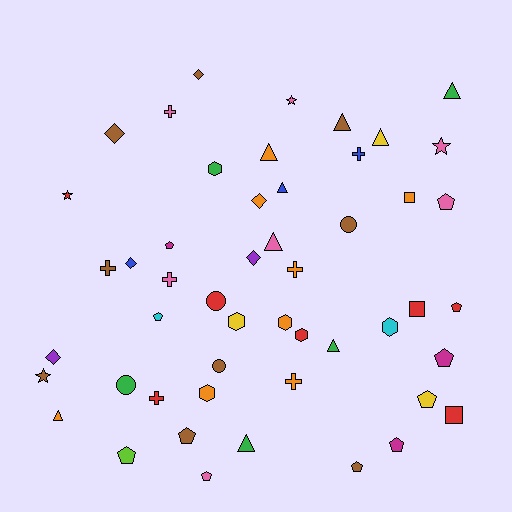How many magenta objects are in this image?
There are 3 magenta objects.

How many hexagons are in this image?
There are 6 hexagons.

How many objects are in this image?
There are 50 objects.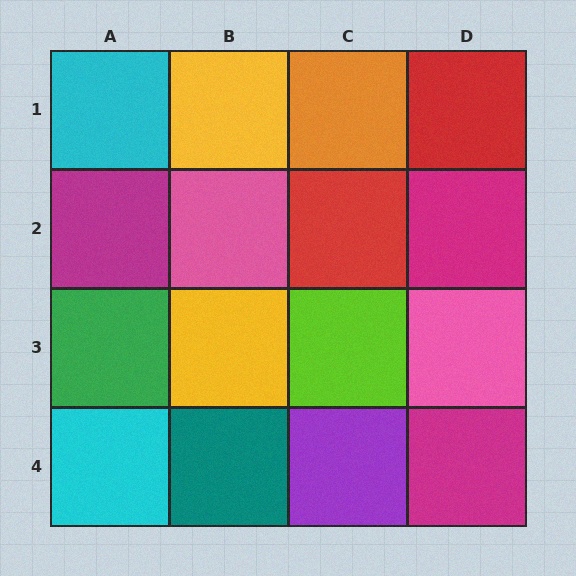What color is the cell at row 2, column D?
Magenta.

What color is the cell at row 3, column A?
Green.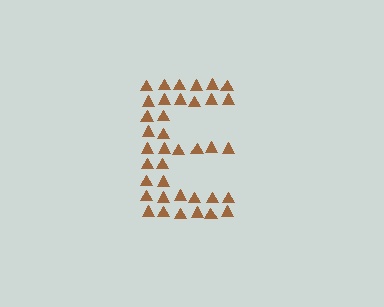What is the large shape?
The large shape is the letter E.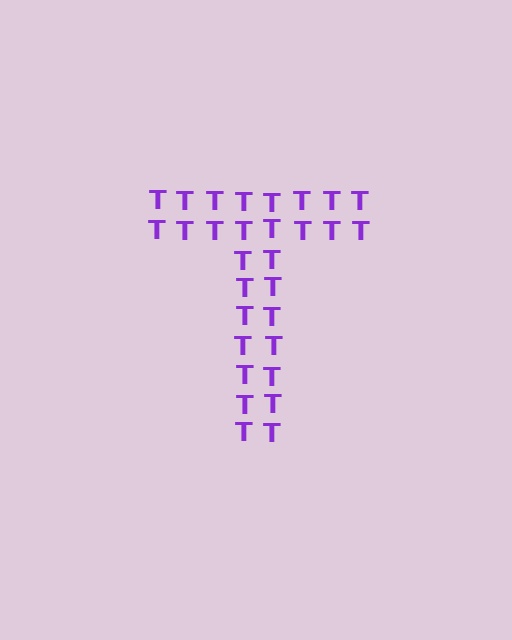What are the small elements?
The small elements are letter T's.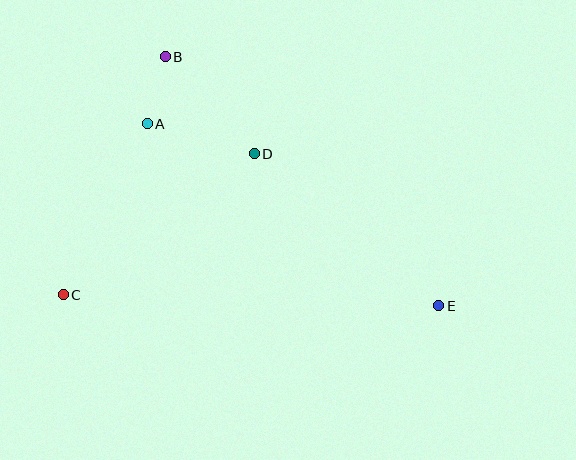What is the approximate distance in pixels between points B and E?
The distance between B and E is approximately 370 pixels.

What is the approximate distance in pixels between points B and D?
The distance between B and D is approximately 132 pixels.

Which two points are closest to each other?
Points A and B are closest to each other.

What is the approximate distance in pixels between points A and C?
The distance between A and C is approximately 190 pixels.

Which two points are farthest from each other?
Points C and E are farthest from each other.